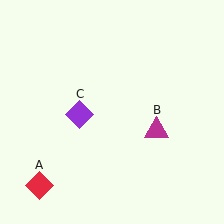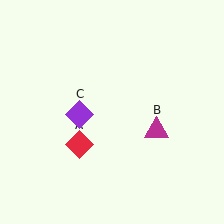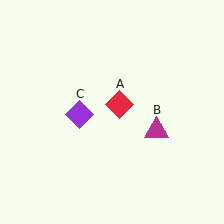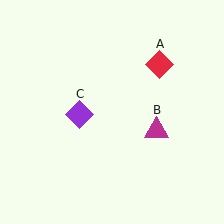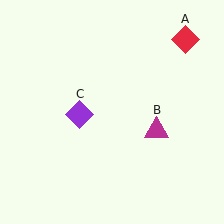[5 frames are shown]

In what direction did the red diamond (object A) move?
The red diamond (object A) moved up and to the right.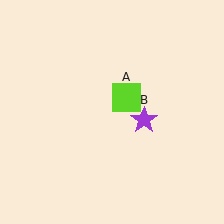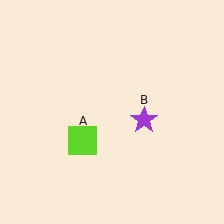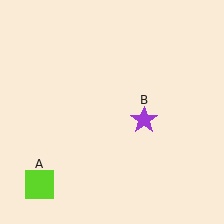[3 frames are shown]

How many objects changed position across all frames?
1 object changed position: lime square (object A).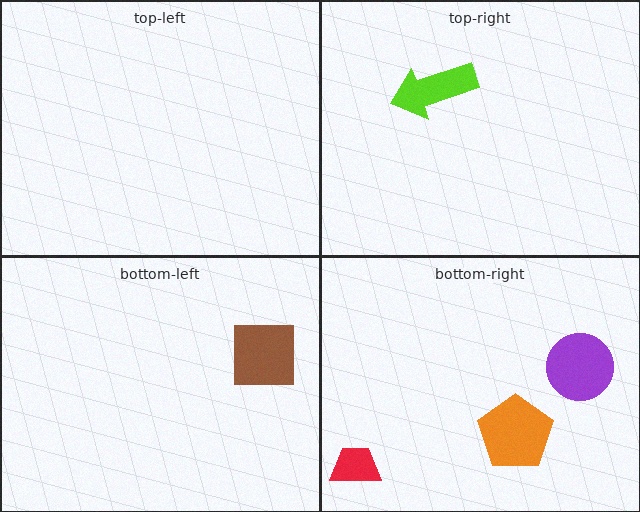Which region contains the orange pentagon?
The bottom-right region.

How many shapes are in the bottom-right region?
3.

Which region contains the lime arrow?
The top-right region.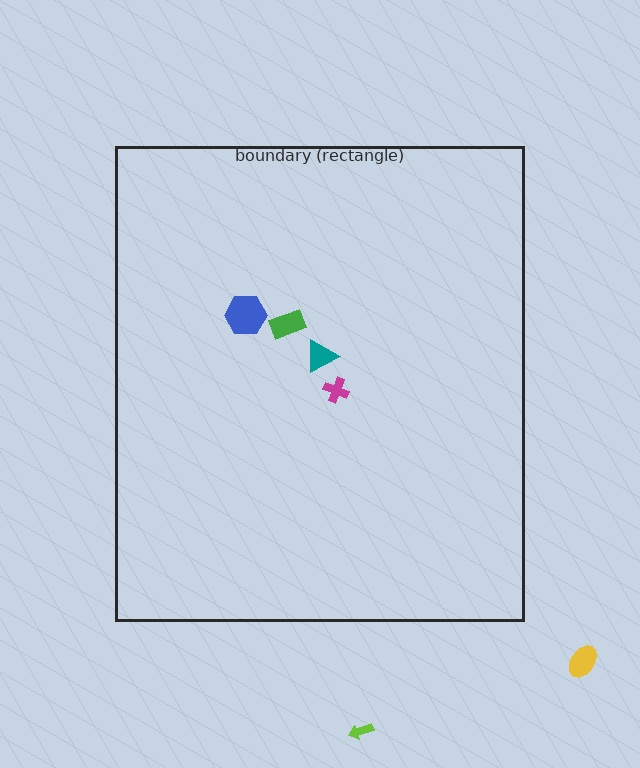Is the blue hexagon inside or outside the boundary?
Inside.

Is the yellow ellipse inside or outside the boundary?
Outside.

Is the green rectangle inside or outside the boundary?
Inside.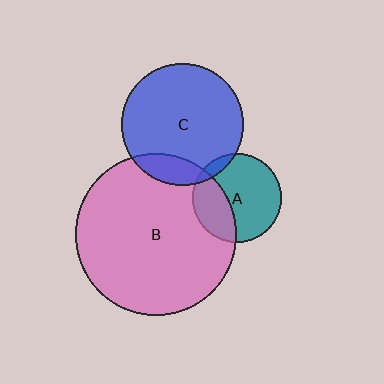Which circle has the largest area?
Circle B (pink).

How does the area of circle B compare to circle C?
Approximately 1.8 times.